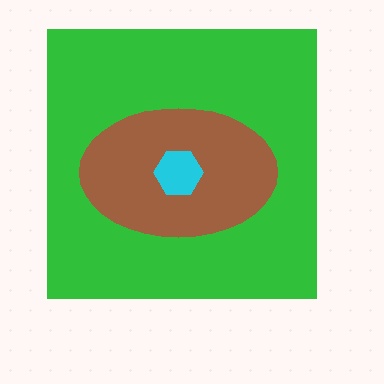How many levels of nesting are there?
3.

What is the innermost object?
The cyan hexagon.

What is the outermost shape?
The green square.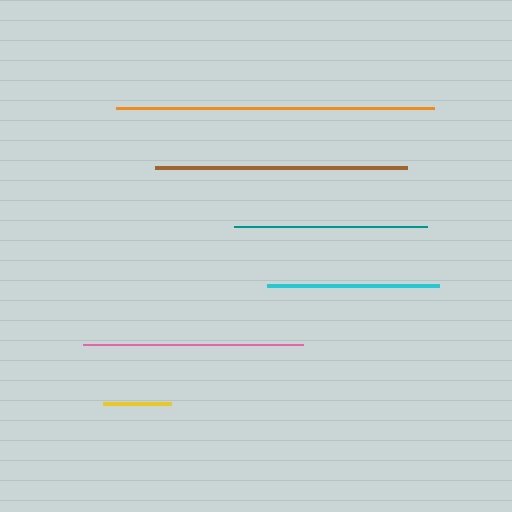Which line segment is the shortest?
The yellow line is the shortest at approximately 69 pixels.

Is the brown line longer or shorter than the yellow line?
The brown line is longer than the yellow line.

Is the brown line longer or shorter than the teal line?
The brown line is longer than the teal line.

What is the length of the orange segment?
The orange segment is approximately 319 pixels long.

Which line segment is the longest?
The orange line is the longest at approximately 319 pixels.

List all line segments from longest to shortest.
From longest to shortest: orange, brown, pink, teal, cyan, yellow.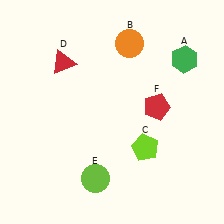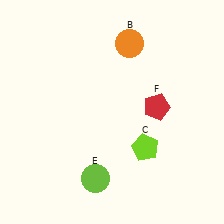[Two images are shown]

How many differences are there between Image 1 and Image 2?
There are 2 differences between the two images.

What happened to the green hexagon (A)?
The green hexagon (A) was removed in Image 2. It was in the top-right area of Image 1.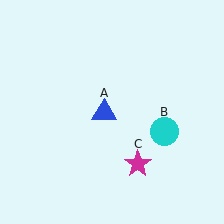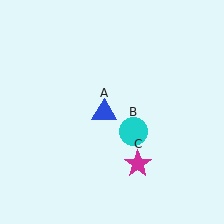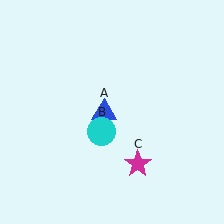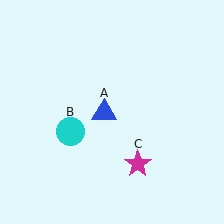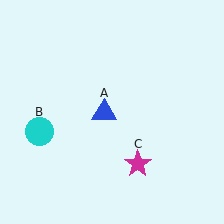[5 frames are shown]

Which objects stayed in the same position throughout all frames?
Blue triangle (object A) and magenta star (object C) remained stationary.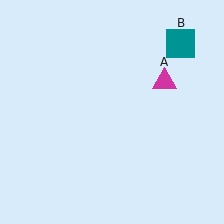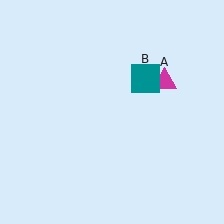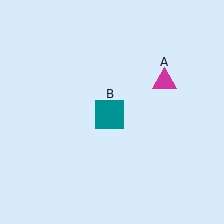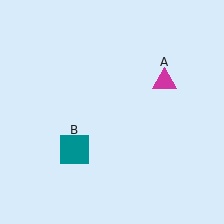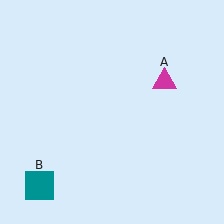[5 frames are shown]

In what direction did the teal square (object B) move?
The teal square (object B) moved down and to the left.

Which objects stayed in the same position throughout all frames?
Magenta triangle (object A) remained stationary.